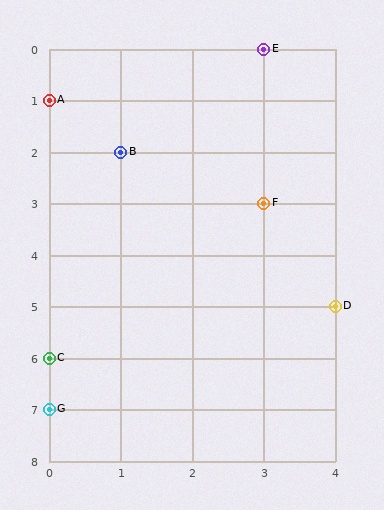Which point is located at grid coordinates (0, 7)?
Point G is at (0, 7).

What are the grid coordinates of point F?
Point F is at grid coordinates (3, 3).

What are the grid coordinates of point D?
Point D is at grid coordinates (4, 5).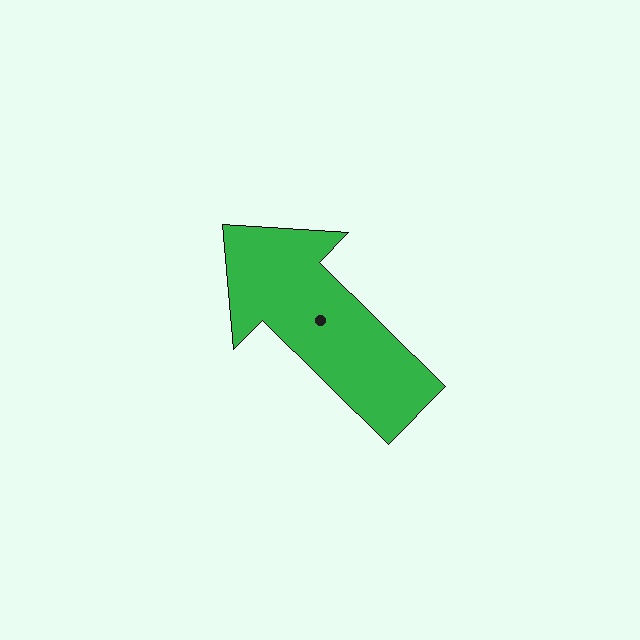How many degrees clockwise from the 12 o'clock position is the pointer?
Approximately 315 degrees.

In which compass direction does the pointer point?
Northwest.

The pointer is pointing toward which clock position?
Roughly 10 o'clock.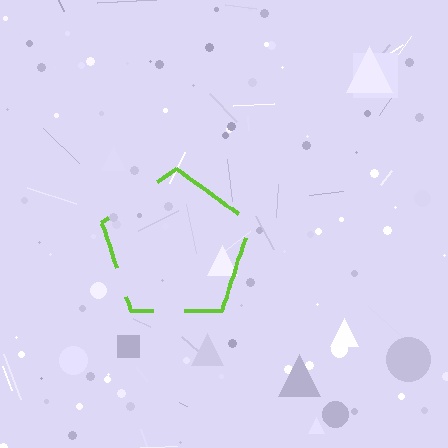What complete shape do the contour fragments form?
The contour fragments form a pentagon.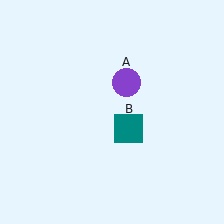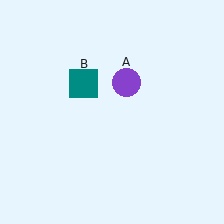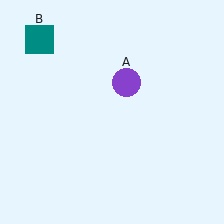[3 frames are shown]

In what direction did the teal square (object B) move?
The teal square (object B) moved up and to the left.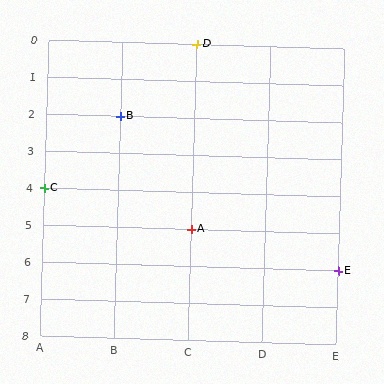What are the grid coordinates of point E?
Point E is at grid coordinates (E, 6).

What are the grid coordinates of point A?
Point A is at grid coordinates (C, 5).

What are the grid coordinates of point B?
Point B is at grid coordinates (B, 2).